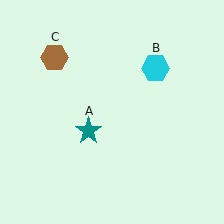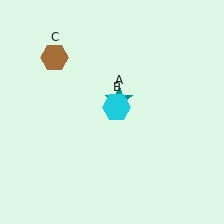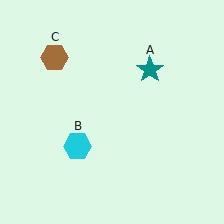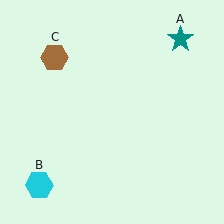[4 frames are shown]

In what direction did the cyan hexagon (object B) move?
The cyan hexagon (object B) moved down and to the left.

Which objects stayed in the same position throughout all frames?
Brown hexagon (object C) remained stationary.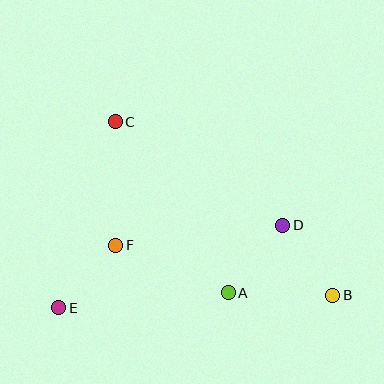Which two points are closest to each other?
Points E and F are closest to each other.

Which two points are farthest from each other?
Points B and C are farthest from each other.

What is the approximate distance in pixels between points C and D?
The distance between C and D is approximately 197 pixels.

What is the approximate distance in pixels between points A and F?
The distance between A and F is approximately 122 pixels.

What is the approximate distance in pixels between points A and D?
The distance between A and D is approximately 87 pixels.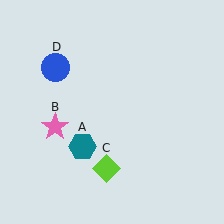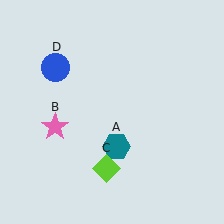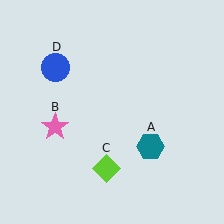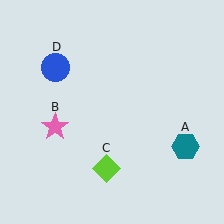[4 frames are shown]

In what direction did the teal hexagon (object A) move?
The teal hexagon (object A) moved right.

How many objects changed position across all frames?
1 object changed position: teal hexagon (object A).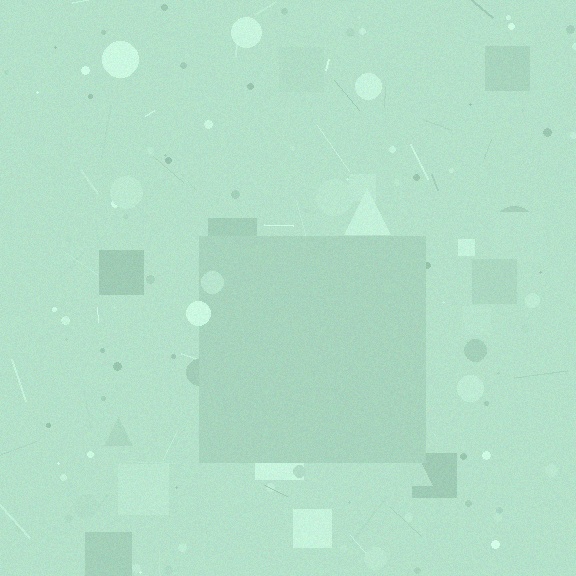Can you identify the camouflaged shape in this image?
The camouflaged shape is a square.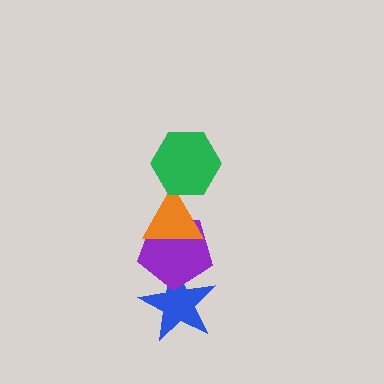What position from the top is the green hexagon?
The green hexagon is 1st from the top.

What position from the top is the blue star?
The blue star is 4th from the top.